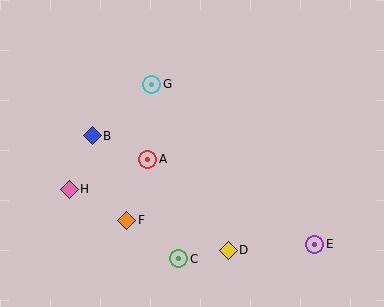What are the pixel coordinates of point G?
Point G is at (151, 84).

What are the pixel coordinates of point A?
Point A is at (148, 159).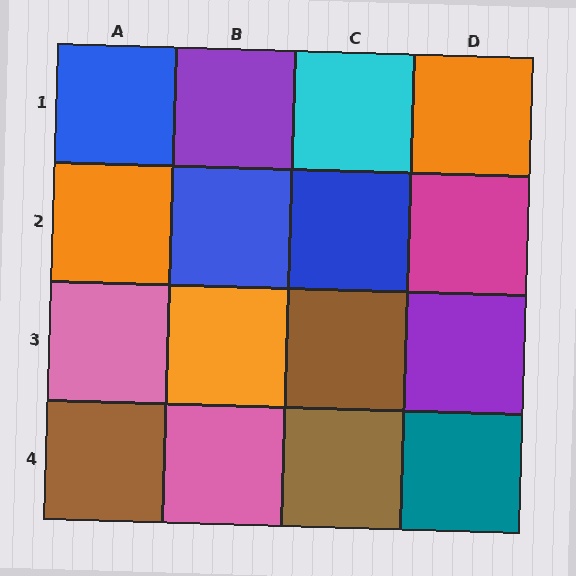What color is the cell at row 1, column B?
Purple.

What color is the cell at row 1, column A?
Blue.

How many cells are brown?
3 cells are brown.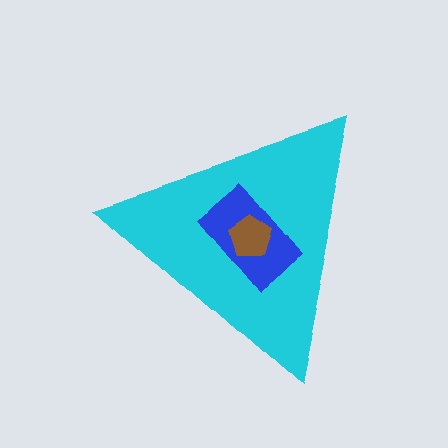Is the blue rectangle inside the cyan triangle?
Yes.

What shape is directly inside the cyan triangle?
The blue rectangle.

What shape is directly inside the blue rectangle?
The brown pentagon.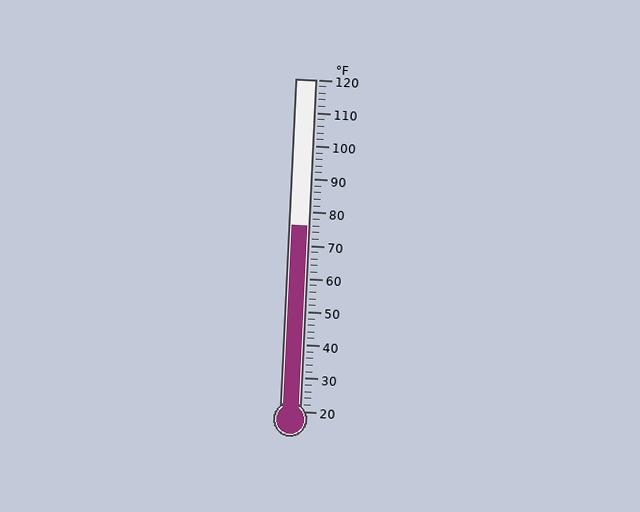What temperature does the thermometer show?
The thermometer shows approximately 76°F.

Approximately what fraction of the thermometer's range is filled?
The thermometer is filled to approximately 55% of its range.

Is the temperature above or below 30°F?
The temperature is above 30°F.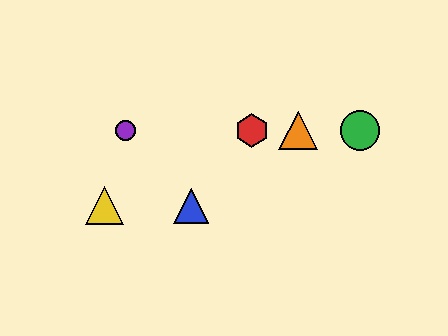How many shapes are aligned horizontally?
4 shapes (the red hexagon, the green circle, the purple circle, the orange triangle) are aligned horizontally.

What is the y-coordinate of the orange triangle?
The orange triangle is at y≈131.